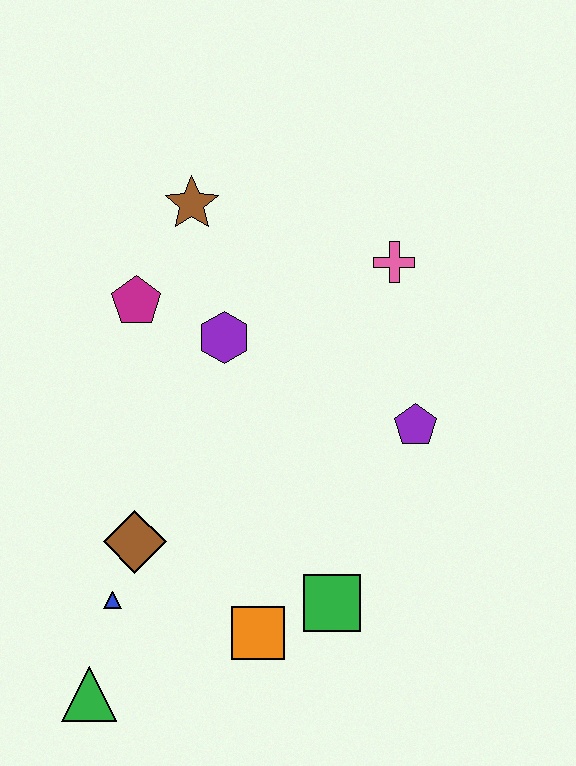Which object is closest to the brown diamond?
The blue triangle is closest to the brown diamond.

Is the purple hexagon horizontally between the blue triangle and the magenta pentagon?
No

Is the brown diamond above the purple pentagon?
No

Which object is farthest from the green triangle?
The pink cross is farthest from the green triangle.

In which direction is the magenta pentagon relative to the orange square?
The magenta pentagon is above the orange square.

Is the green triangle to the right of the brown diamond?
No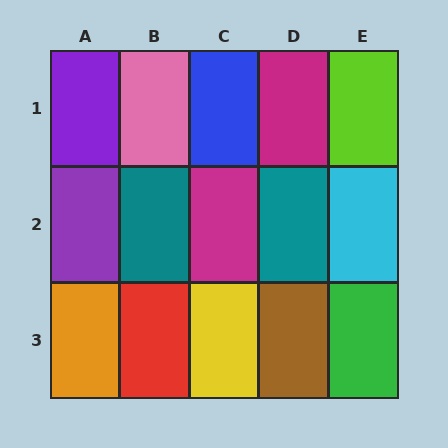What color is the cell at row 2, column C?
Magenta.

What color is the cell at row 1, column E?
Lime.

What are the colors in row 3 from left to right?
Orange, red, yellow, brown, green.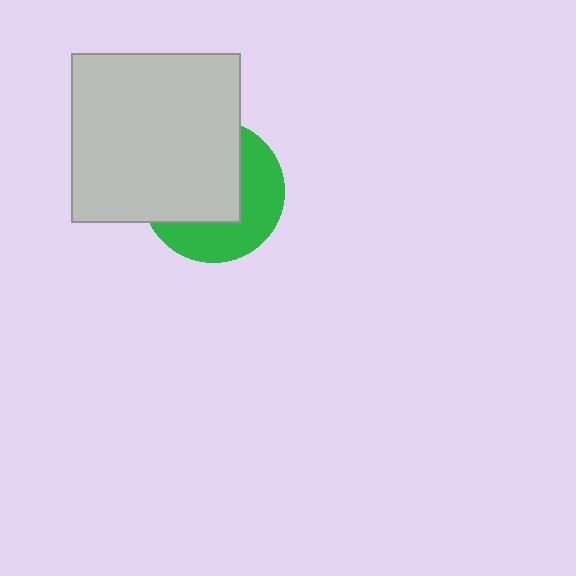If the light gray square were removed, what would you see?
You would see the complete green circle.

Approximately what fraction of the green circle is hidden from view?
Roughly 56% of the green circle is hidden behind the light gray square.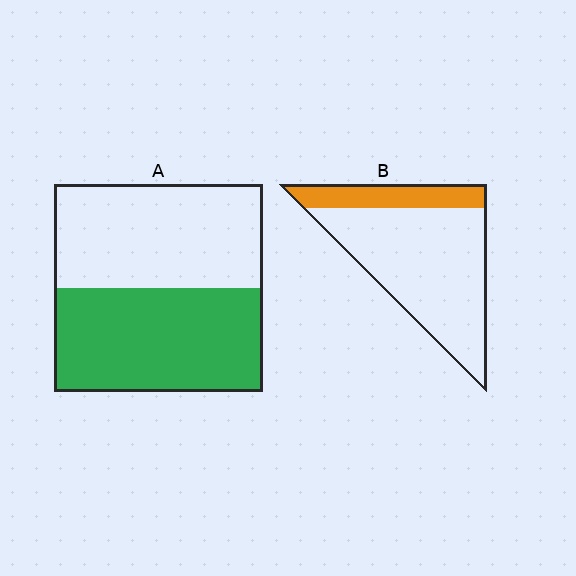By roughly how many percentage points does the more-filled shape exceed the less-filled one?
By roughly 30 percentage points (A over B).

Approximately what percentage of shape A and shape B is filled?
A is approximately 50% and B is approximately 20%.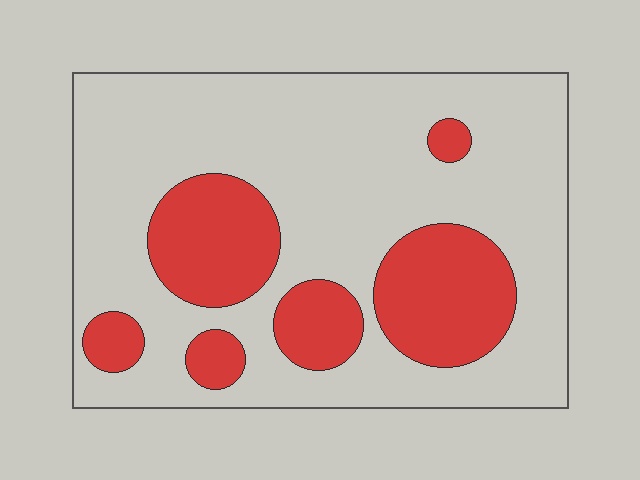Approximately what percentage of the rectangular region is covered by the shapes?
Approximately 25%.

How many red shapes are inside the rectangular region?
6.